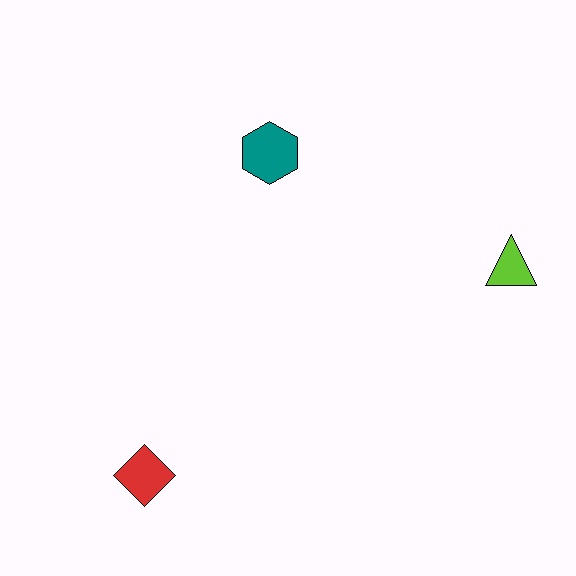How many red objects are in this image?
There is 1 red object.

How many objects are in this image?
There are 3 objects.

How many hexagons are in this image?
There is 1 hexagon.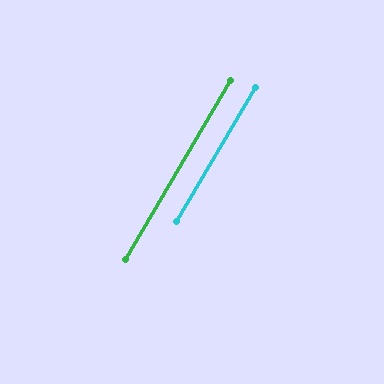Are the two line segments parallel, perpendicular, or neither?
Parallel — their directions differ by only 0.1°.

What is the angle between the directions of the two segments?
Approximately 0 degrees.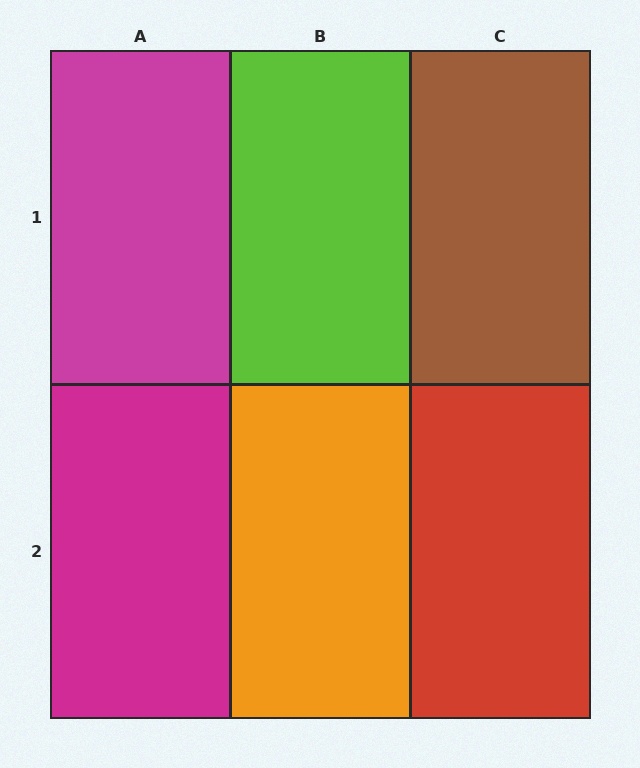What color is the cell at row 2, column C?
Red.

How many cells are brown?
1 cell is brown.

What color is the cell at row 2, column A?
Magenta.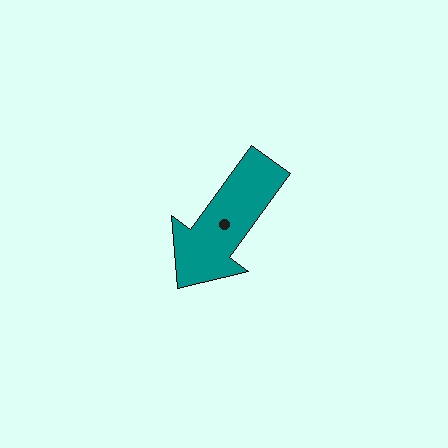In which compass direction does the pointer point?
Southwest.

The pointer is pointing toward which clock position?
Roughly 7 o'clock.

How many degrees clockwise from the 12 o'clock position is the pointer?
Approximately 216 degrees.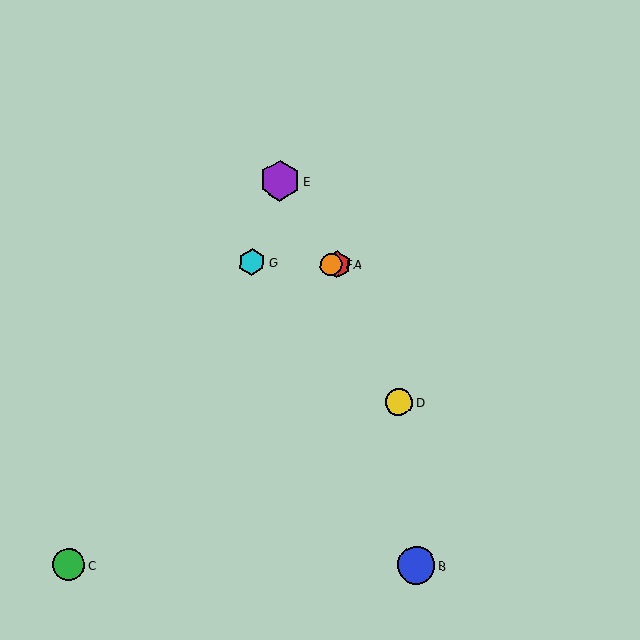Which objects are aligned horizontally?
Objects A, F, G are aligned horizontally.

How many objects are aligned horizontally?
3 objects (A, F, G) are aligned horizontally.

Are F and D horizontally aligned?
No, F is at y≈265 and D is at y≈402.